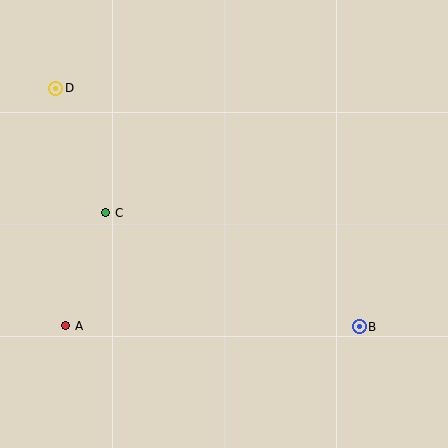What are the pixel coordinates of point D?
Point D is at (56, 88).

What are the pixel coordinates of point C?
Point C is at (106, 213).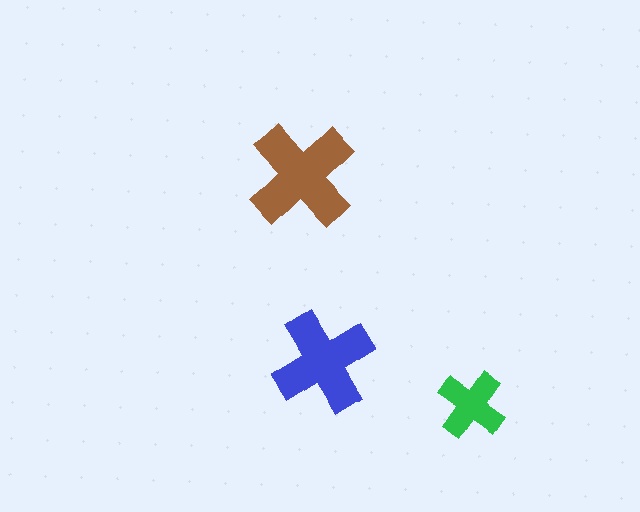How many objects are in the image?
There are 3 objects in the image.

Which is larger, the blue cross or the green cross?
The blue one.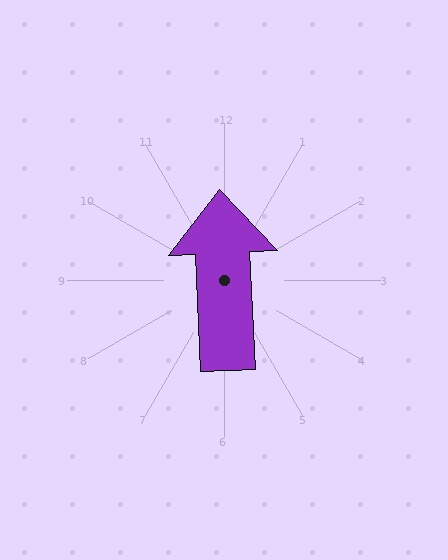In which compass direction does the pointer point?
North.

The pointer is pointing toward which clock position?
Roughly 12 o'clock.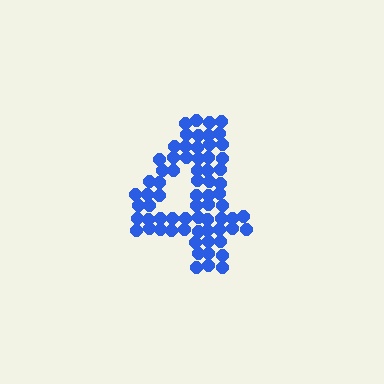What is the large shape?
The large shape is the digit 4.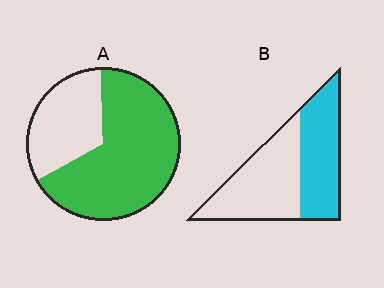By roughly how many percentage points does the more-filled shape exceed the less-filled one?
By roughly 20 percentage points (A over B).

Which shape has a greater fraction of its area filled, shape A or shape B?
Shape A.